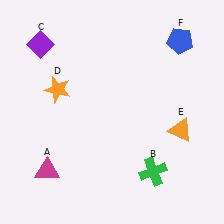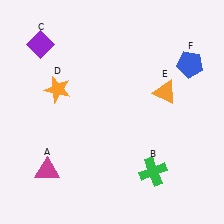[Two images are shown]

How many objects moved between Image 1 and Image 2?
2 objects moved between the two images.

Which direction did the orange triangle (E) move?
The orange triangle (E) moved up.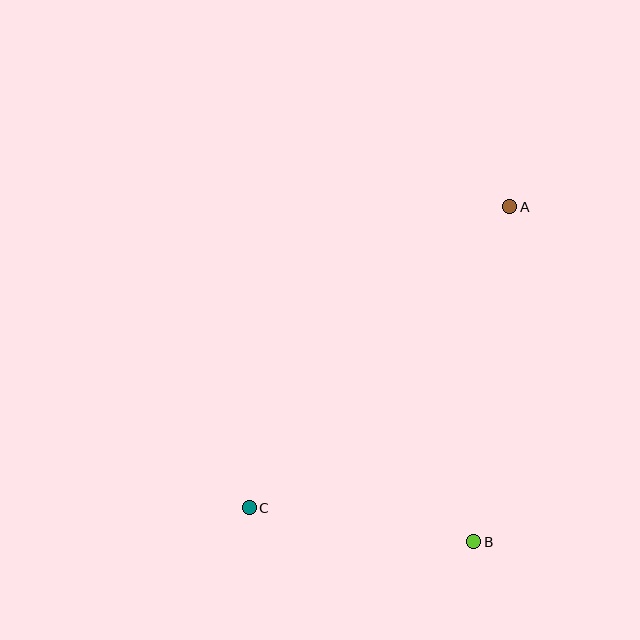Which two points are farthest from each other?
Points A and C are farthest from each other.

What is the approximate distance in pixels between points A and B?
The distance between A and B is approximately 337 pixels.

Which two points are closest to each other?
Points B and C are closest to each other.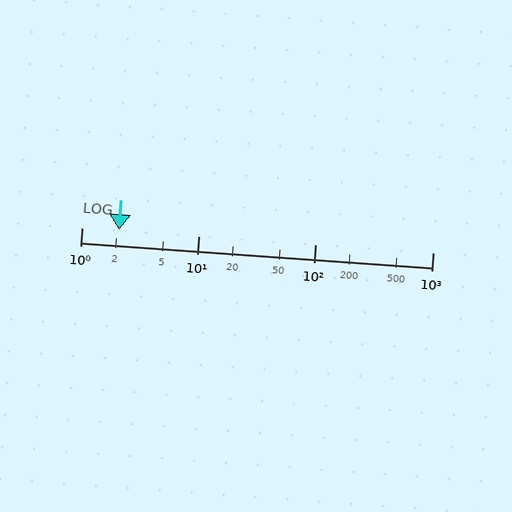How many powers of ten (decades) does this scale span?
The scale spans 3 decades, from 1 to 1000.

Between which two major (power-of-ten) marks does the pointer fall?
The pointer is between 1 and 10.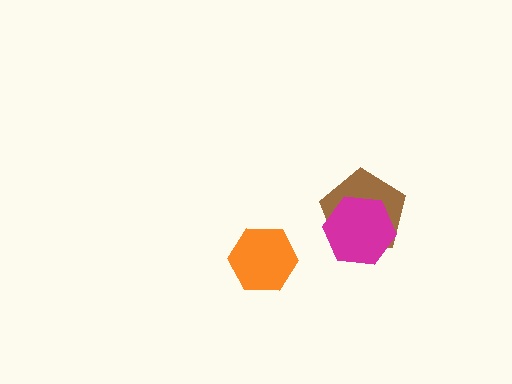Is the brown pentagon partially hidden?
Yes, it is partially covered by another shape.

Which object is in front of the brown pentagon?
The magenta hexagon is in front of the brown pentagon.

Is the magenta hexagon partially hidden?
No, no other shape covers it.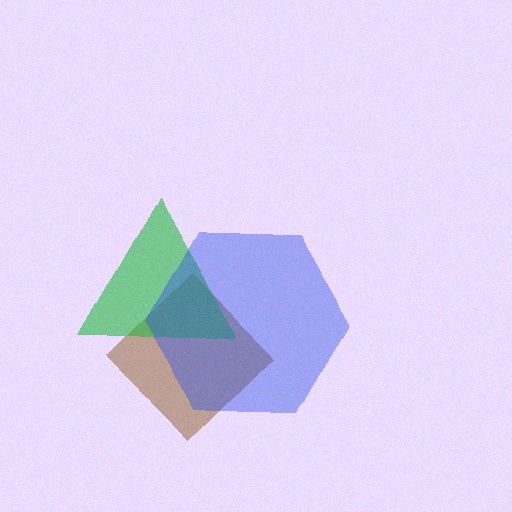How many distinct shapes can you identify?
There are 3 distinct shapes: a brown diamond, a green triangle, a blue hexagon.